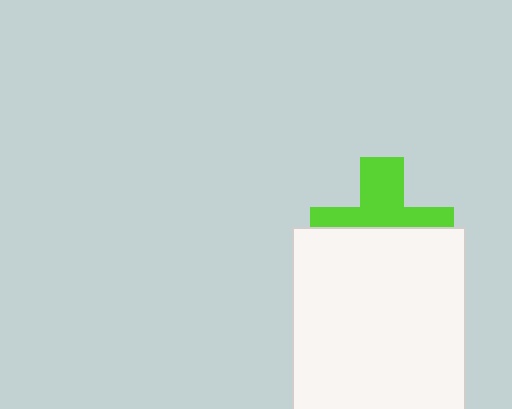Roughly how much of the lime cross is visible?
About half of it is visible (roughly 49%).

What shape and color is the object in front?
The object in front is a white rectangle.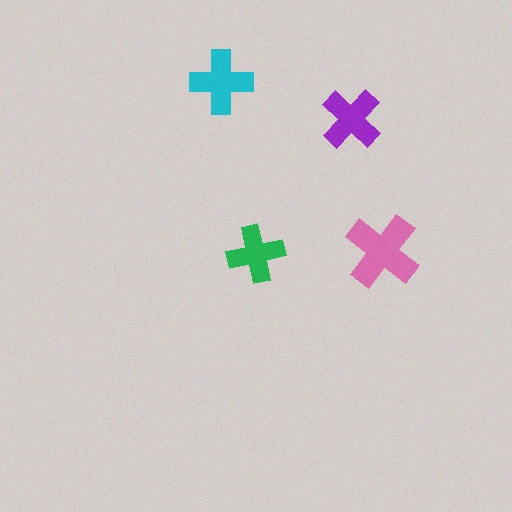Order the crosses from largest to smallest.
the pink one, the cyan one, the purple one, the green one.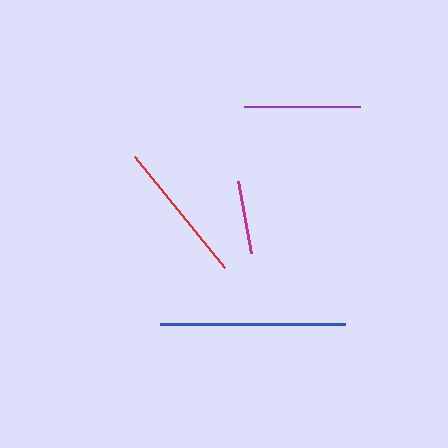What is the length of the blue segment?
The blue segment is approximately 184 pixels long.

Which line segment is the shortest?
The magenta line is the shortest at approximately 72 pixels.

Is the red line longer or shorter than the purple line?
The red line is longer than the purple line.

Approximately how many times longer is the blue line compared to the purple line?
The blue line is approximately 1.6 times the length of the purple line.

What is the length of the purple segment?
The purple segment is approximately 116 pixels long.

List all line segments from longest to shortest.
From longest to shortest: blue, red, purple, magenta.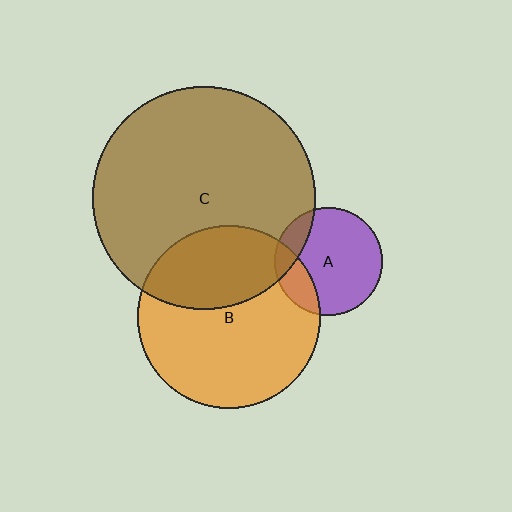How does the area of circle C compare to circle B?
Approximately 1.5 times.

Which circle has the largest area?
Circle C (brown).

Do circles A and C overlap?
Yes.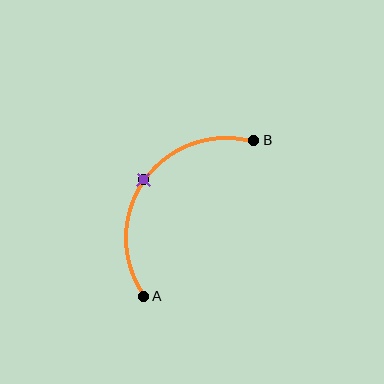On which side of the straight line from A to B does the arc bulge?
The arc bulges above and to the left of the straight line connecting A and B.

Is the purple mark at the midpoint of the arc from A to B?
Yes. The purple mark lies on the arc at equal arc-length from both A and B — it is the arc midpoint.